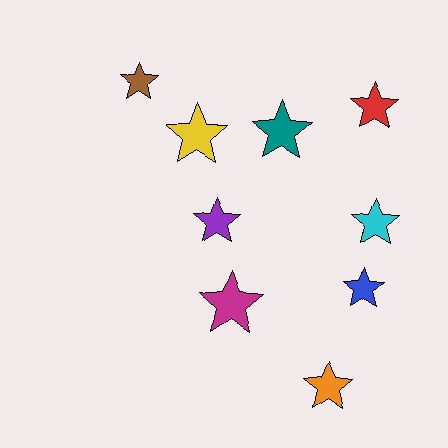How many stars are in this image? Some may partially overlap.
There are 9 stars.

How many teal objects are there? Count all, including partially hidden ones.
There is 1 teal object.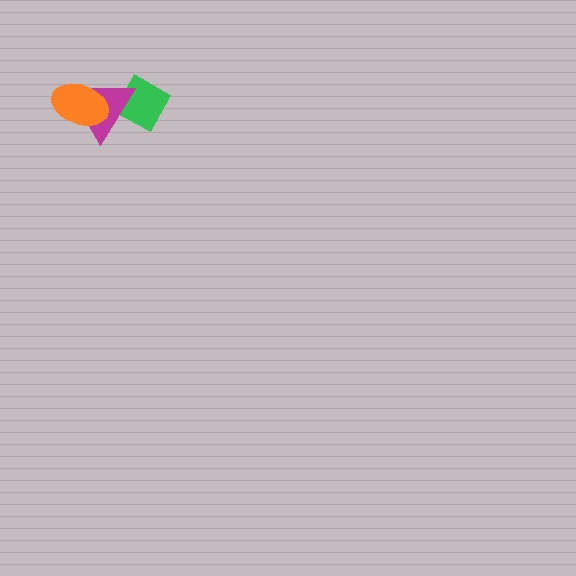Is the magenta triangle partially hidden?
Yes, it is partially covered by another shape.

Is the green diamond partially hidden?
Yes, it is partially covered by another shape.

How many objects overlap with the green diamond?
1 object overlaps with the green diamond.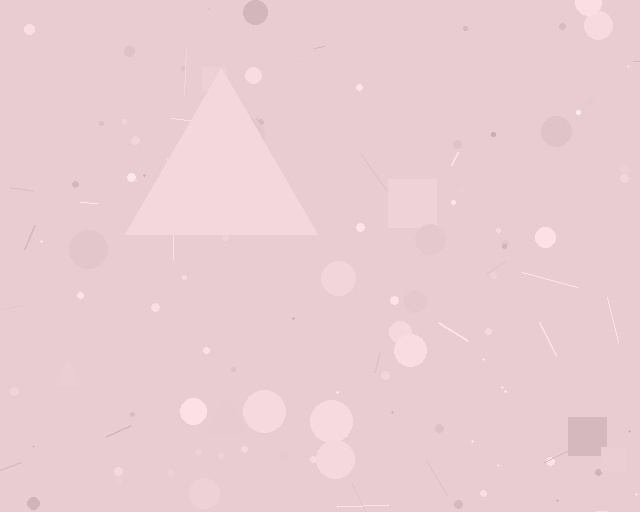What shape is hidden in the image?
A triangle is hidden in the image.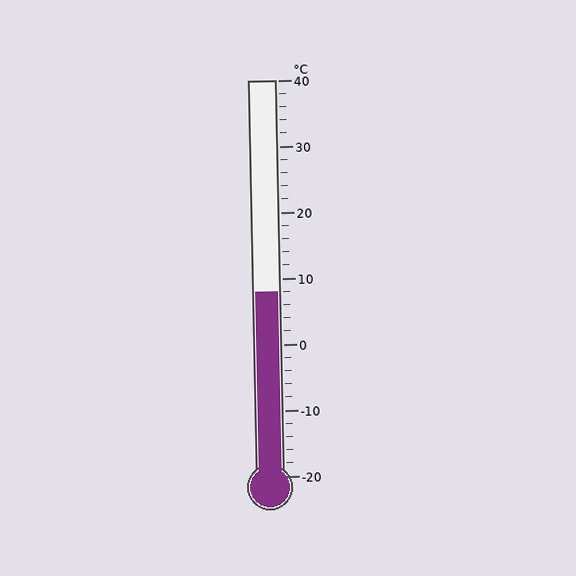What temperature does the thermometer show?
The thermometer shows approximately 8°C.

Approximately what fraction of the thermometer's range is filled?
The thermometer is filled to approximately 45% of its range.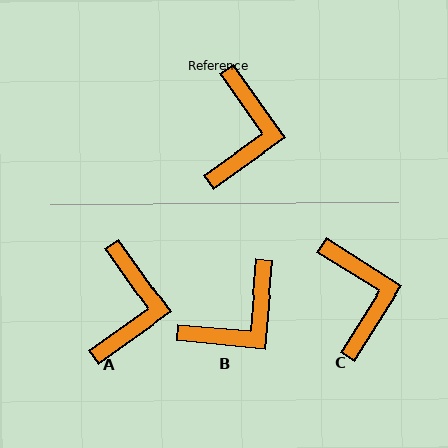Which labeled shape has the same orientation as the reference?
A.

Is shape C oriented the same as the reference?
No, it is off by about 22 degrees.